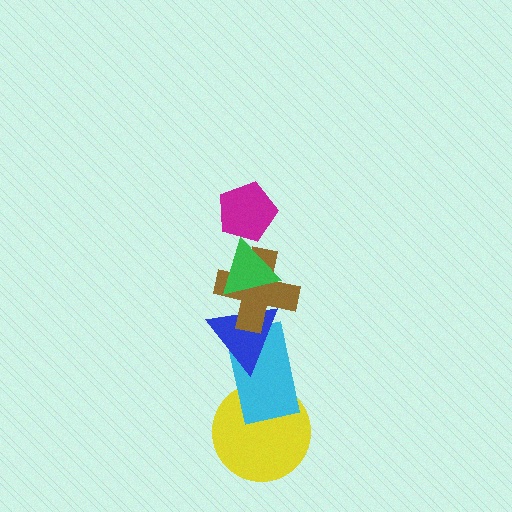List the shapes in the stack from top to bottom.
From top to bottom: the magenta pentagon, the green triangle, the brown cross, the blue triangle, the cyan rectangle, the yellow circle.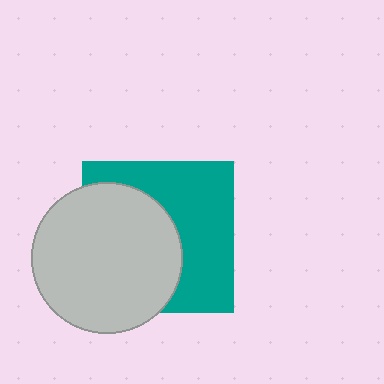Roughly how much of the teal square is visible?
About half of it is visible (roughly 49%).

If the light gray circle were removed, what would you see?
You would see the complete teal square.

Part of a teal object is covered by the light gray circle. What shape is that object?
It is a square.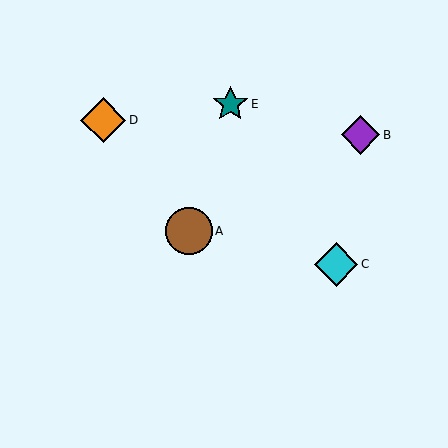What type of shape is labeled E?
Shape E is a teal star.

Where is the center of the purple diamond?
The center of the purple diamond is at (360, 135).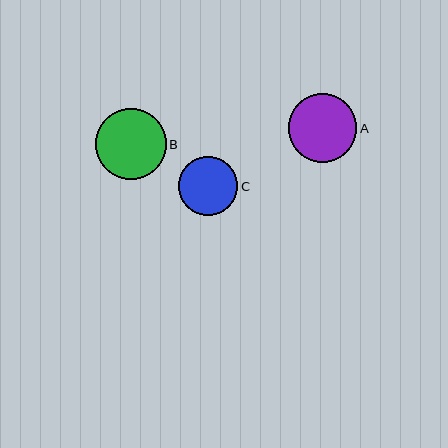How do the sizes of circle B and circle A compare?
Circle B and circle A are approximately the same size.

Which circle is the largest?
Circle B is the largest with a size of approximately 71 pixels.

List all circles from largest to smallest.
From largest to smallest: B, A, C.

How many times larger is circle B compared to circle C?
Circle B is approximately 1.2 times the size of circle C.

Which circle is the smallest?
Circle C is the smallest with a size of approximately 59 pixels.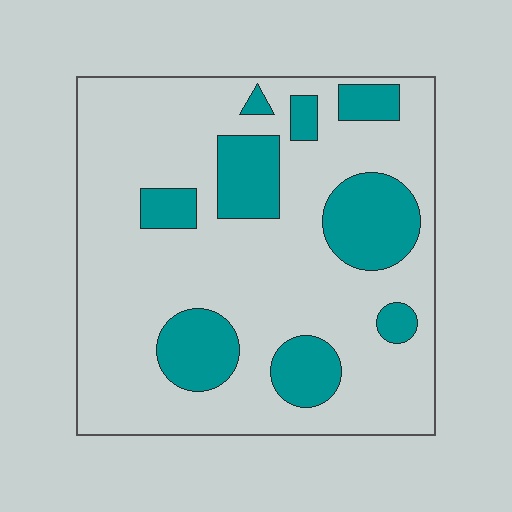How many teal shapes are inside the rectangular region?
9.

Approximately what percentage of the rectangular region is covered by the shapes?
Approximately 25%.